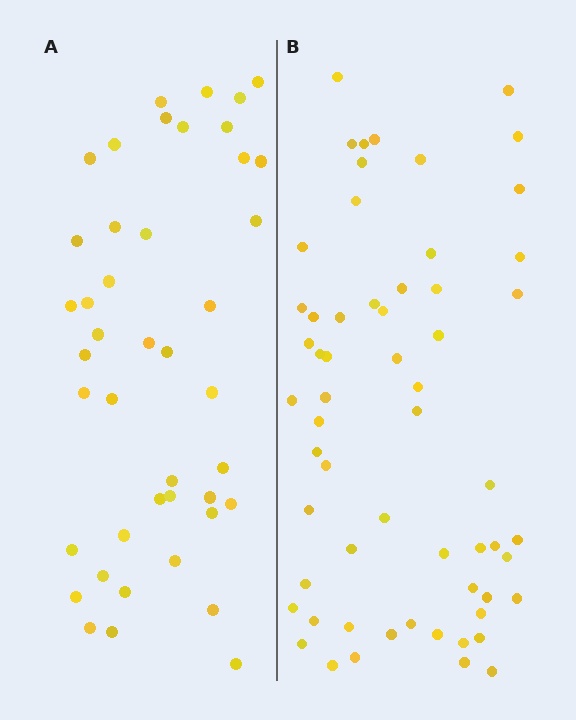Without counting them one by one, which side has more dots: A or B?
Region B (the right region) has more dots.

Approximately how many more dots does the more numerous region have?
Region B has approximately 15 more dots than region A.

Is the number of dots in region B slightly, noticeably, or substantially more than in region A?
Region B has noticeably more, but not dramatically so. The ratio is roughly 1.4 to 1.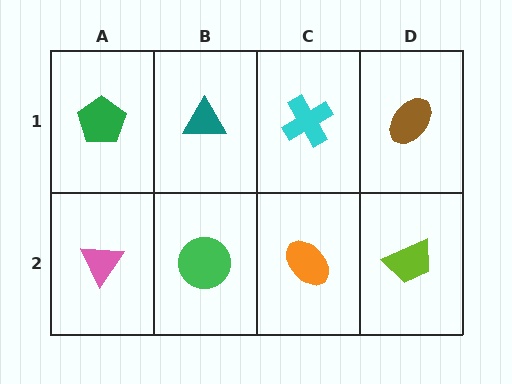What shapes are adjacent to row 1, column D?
A lime trapezoid (row 2, column D), a cyan cross (row 1, column C).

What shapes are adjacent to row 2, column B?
A teal triangle (row 1, column B), a pink triangle (row 2, column A), an orange ellipse (row 2, column C).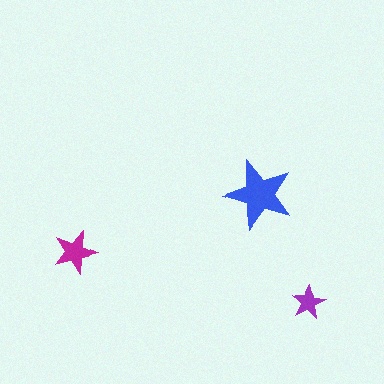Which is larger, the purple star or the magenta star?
The magenta one.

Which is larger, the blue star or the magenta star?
The blue one.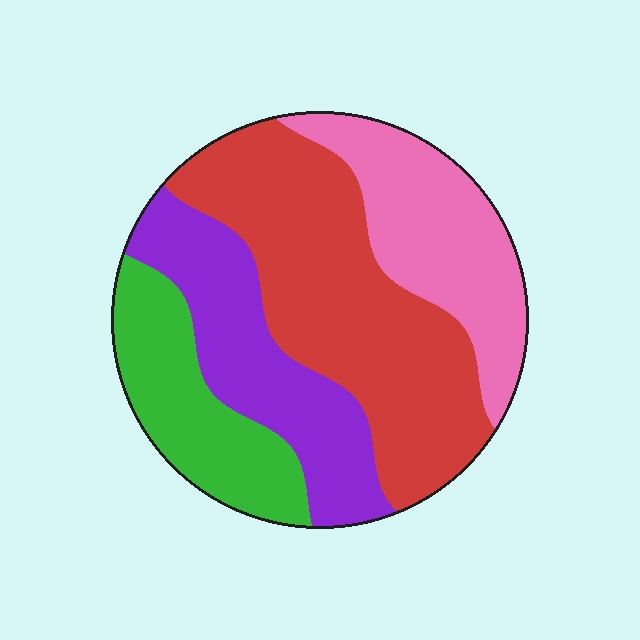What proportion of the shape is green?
Green takes up about one sixth (1/6) of the shape.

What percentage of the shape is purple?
Purple covers roughly 20% of the shape.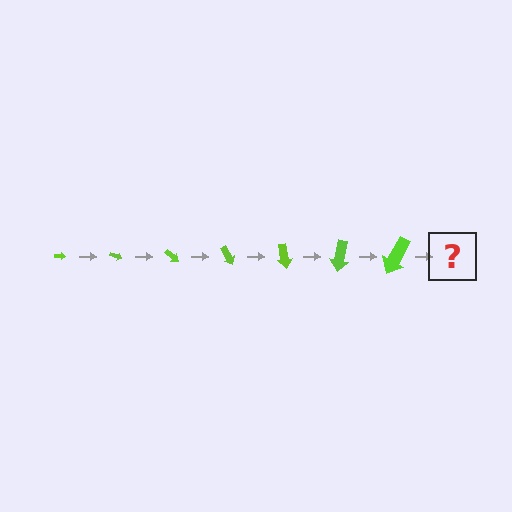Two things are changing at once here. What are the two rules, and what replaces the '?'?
The two rules are that the arrow grows larger each step and it rotates 20 degrees each step. The '?' should be an arrow, larger than the previous one and rotated 140 degrees from the start.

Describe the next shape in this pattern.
It should be an arrow, larger than the previous one and rotated 140 degrees from the start.